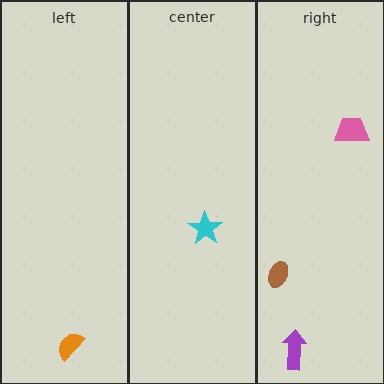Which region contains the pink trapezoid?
The right region.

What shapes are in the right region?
The pink trapezoid, the purple arrow, the brown ellipse.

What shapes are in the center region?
The cyan star.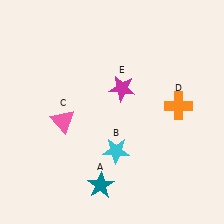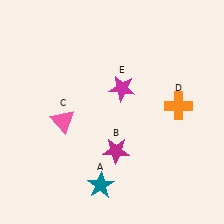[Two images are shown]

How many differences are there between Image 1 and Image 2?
There is 1 difference between the two images.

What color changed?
The star (B) changed from cyan in Image 1 to magenta in Image 2.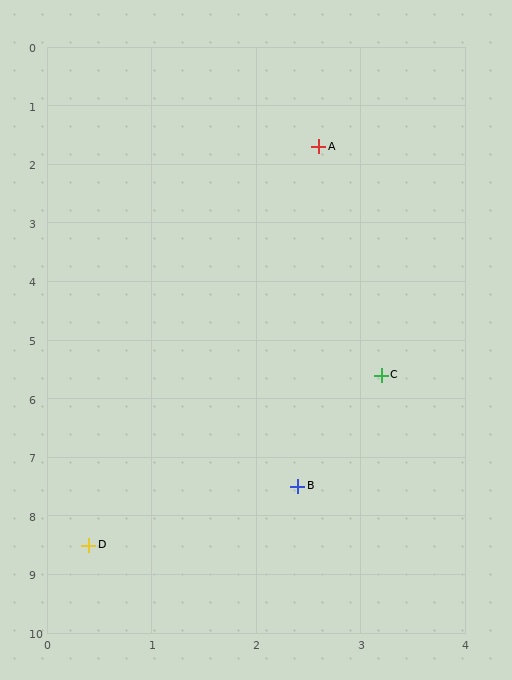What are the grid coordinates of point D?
Point D is at approximately (0.4, 8.5).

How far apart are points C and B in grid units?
Points C and B are about 2.1 grid units apart.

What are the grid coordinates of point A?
Point A is at approximately (2.6, 1.7).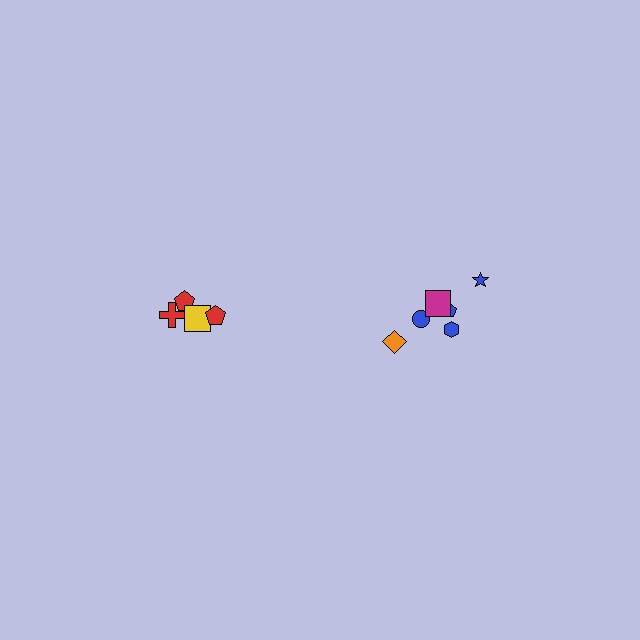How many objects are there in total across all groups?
There are 10 objects.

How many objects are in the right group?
There are 6 objects.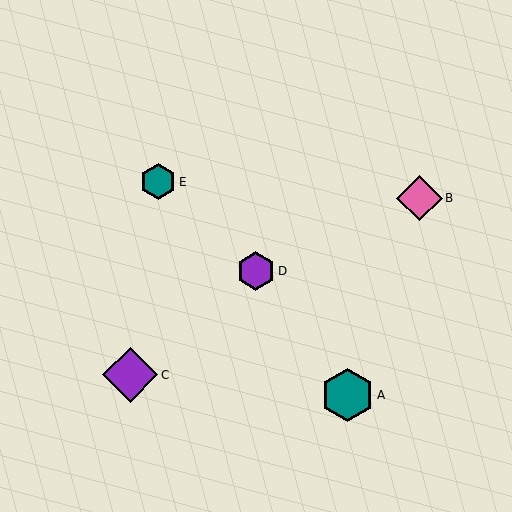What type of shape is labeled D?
Shape D is a purple hexagon.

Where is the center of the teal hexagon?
The center of the teal hexagon is at (158, 182).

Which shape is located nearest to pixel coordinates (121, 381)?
The purple diamond (labeled C) at (130, 375) is nearest to that location.